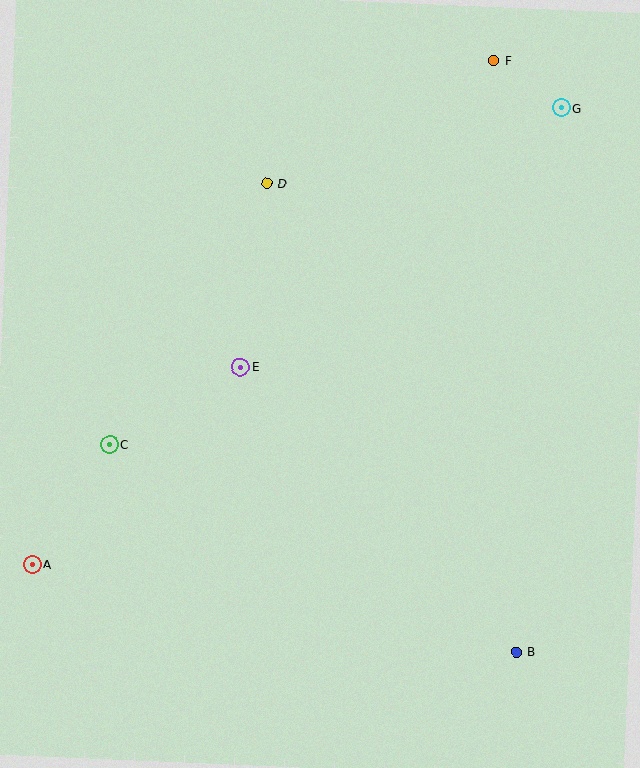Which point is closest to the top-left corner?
Point D is closest to the top-left corner.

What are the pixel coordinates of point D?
Point D is at (267, 183).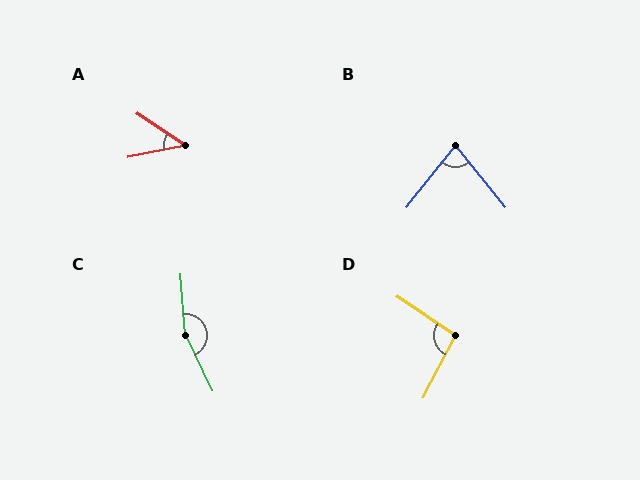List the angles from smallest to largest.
A (46°), B (77°), D (97°), C (158°).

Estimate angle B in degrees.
Approximately 77 degrees.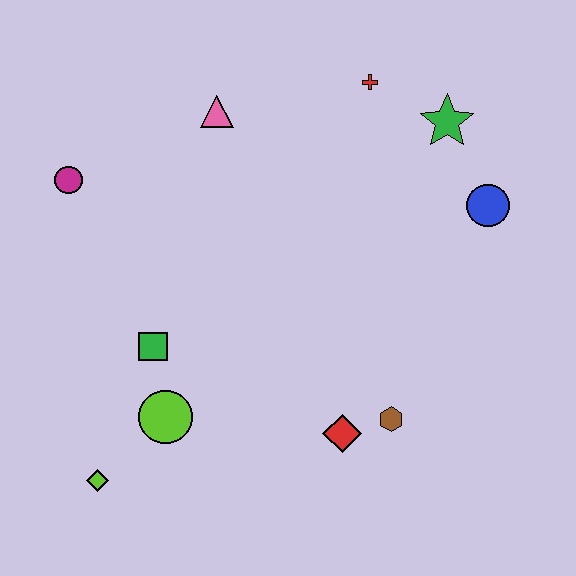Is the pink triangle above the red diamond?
Yes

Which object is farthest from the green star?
The lime diamond is farthest from the green star.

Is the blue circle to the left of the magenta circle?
No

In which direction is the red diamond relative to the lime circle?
The red diamond is to the right of the lime circle.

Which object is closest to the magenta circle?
The pink triangle is closest to the magenta circle.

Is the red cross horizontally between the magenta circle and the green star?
Yes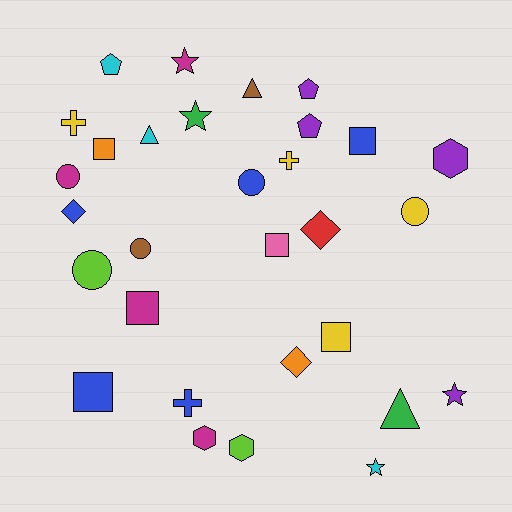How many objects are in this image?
There are 30 objects.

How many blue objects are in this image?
There are 5 blue objects.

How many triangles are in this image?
There are 3 triangles.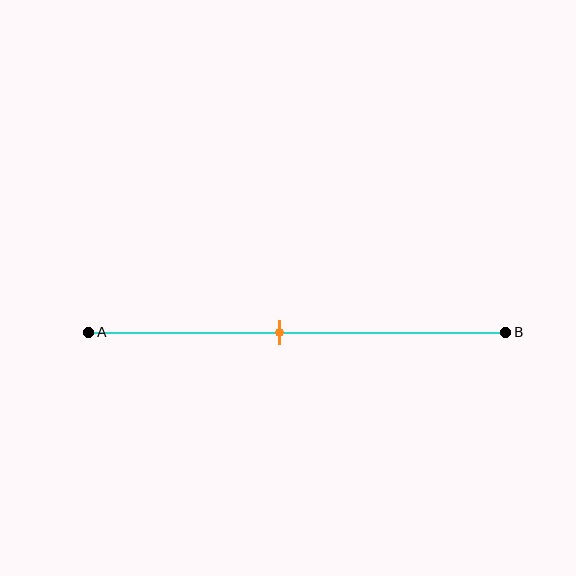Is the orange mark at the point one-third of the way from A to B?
No, the mark is at about 45% from A, not at the 33% one-third point.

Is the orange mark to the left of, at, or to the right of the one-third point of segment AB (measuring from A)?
The orange mark is to the right of the one-third point of segment AB.